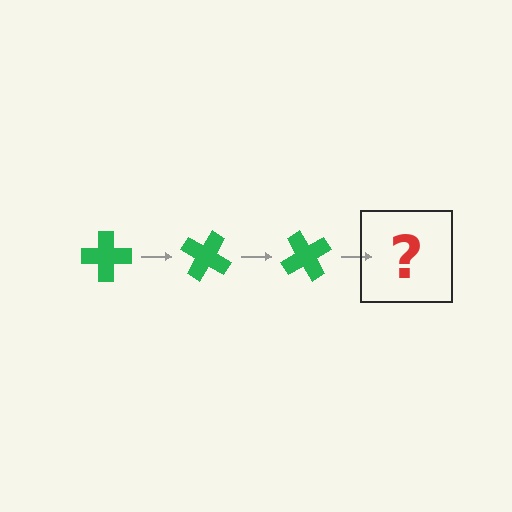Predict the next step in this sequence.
The next step is a green cross rotated 90 degrees.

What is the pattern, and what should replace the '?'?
The pattern is that the cross rotates 30 degrees each step. The '?' should be a green cross rotated 90 degrees.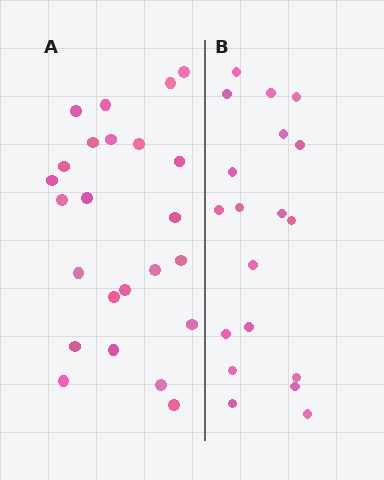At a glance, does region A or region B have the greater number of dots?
Region A (the left region) has more dots.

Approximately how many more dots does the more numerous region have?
Region A has about 5 more dots than region B.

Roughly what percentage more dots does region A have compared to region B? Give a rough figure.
About 25% more.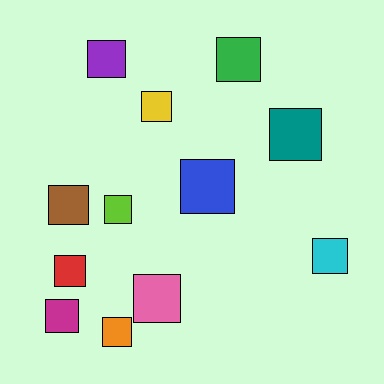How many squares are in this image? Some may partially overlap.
There are 12 squares.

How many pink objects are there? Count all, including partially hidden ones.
There is 1 pink object.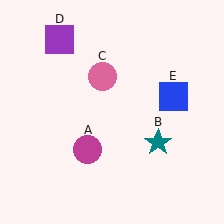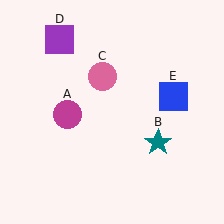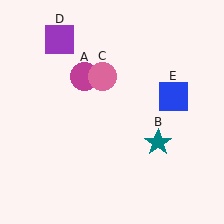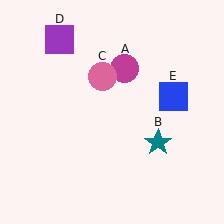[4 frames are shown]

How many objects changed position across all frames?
1 object changed position: magenta circle (object A).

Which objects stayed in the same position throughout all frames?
Teal star (object B) and pink circle (object C) and purple square (object D) and blue square (object E) remained stationary.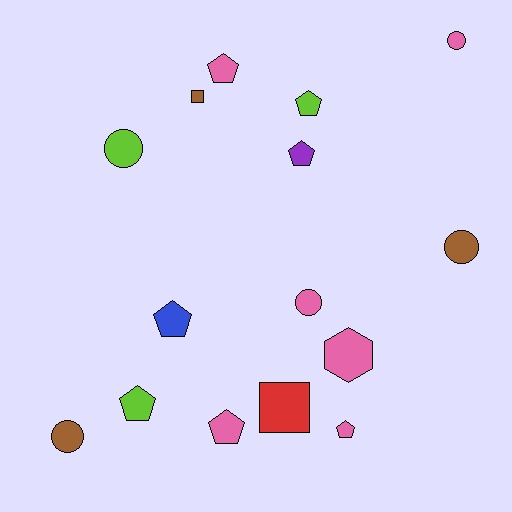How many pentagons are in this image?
There are 7 pentagons.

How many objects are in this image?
There are 15 objects.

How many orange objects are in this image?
There are no orange objects.